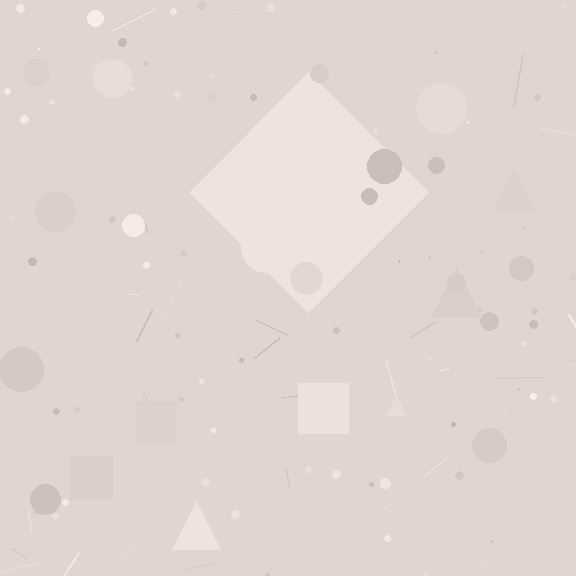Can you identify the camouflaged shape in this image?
The camouflaged shape is a diamond.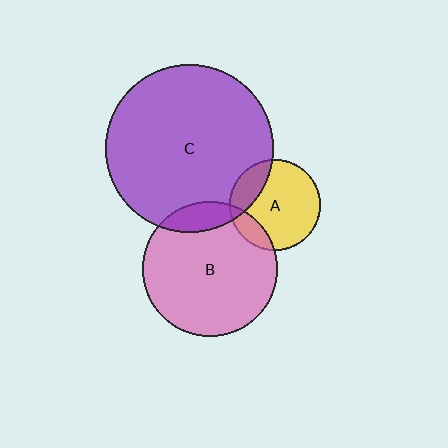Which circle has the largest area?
Circle C (purple).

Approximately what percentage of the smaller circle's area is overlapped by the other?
Approximately 15%.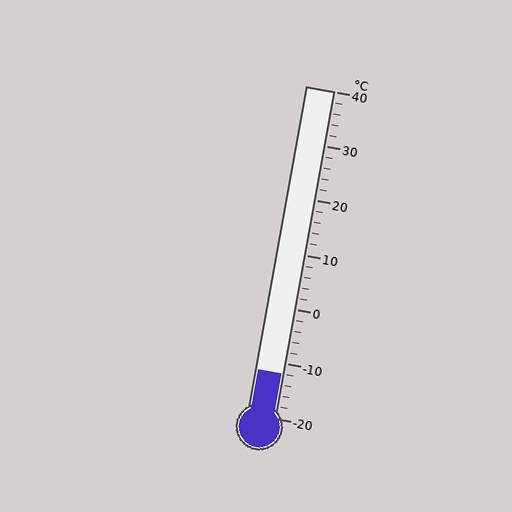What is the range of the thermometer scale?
The thermometer scale ranges from -20°C to 40°C.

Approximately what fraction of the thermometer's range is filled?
The thermometer is filled to approximately 15% of its range.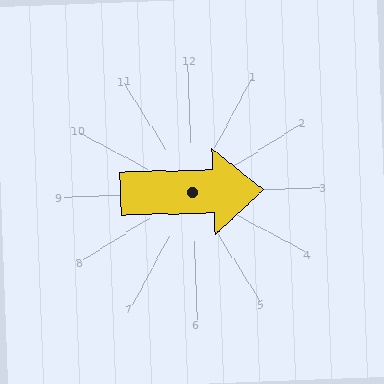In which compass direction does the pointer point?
East.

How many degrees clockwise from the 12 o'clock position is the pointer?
Approximately 91 degrees.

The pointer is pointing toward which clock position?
Roughly 3 o'clock.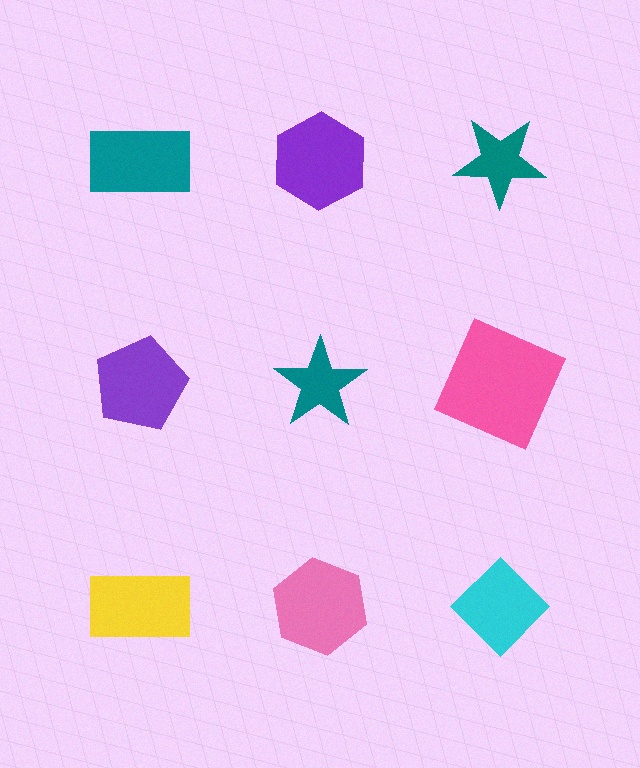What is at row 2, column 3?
A pink square.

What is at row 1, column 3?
A teal star.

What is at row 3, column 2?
A pink hexagon.